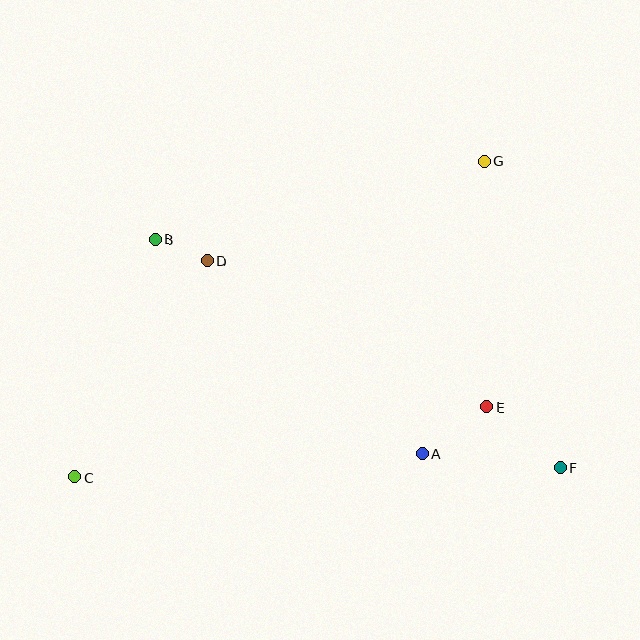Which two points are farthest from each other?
Points C and G are farthest from each other.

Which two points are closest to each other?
Points B and D are closest to each other.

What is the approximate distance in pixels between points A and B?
The distance between A and B is approximately 343 pixels.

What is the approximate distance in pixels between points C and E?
The distance between C and E is approximately 417 pixels.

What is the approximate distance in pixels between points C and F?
The distance between C and F is approximately 485 pixels.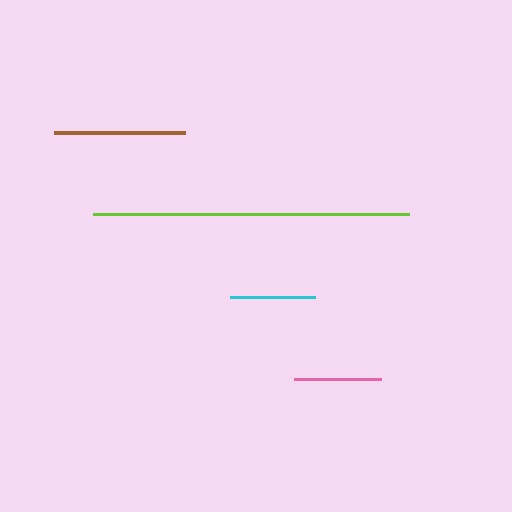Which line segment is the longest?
The lime line is the longest at approximately 316 pixels.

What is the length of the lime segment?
The lime segment is approximately 316 pixels long.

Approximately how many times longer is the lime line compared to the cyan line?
The lime line is approximately 3.7 times the length of the cyan line.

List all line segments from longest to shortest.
From longest to shortest: lime, brown, pink, cyan.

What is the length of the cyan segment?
The cyan segment is approximately 85 pixels long.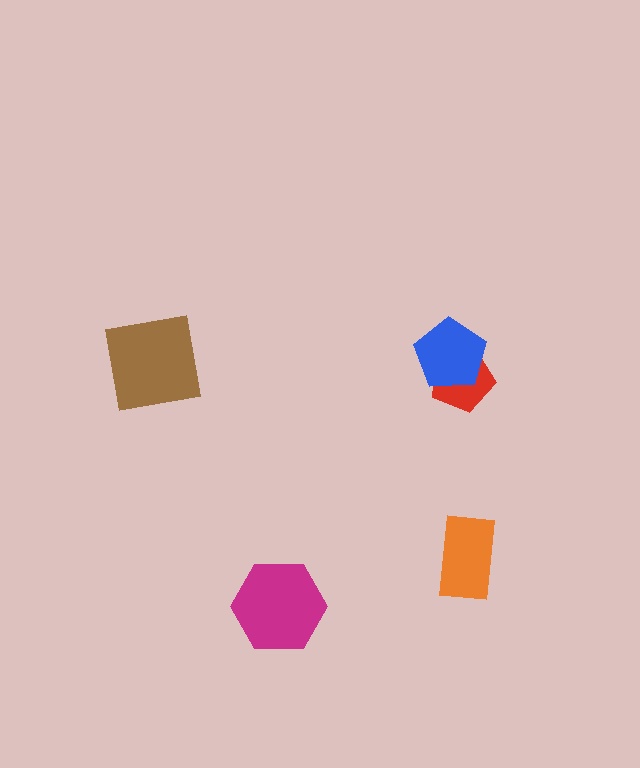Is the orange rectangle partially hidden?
No, no other shape covers it.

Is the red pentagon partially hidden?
Yes, it is partially covered by another shape.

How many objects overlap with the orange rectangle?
0 objects overlap with the orange rectangle.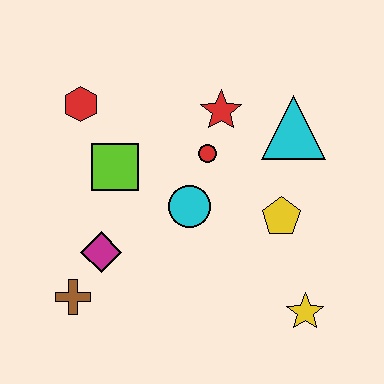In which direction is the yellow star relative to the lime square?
The yellow star is to the right of the lime square.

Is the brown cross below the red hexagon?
Yes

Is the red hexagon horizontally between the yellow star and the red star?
No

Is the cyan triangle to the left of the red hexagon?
No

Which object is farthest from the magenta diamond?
The cyan triangle is farthest from the magenta diamond.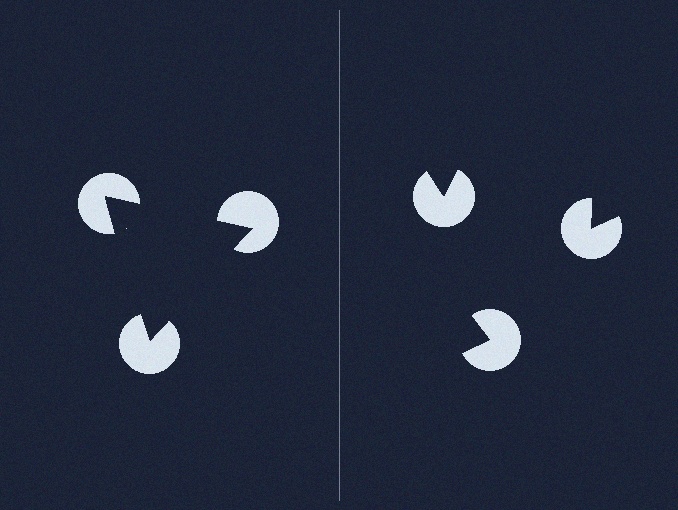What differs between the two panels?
The pac-man discs are positioned identically on both sides; only the wedge orientations differ. On the left they align to a triangle; on the right they are misaligned.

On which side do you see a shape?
An illusory triangle appears on the left side. On the right side the wedge cuts are rotated, so no coherent shape forms.